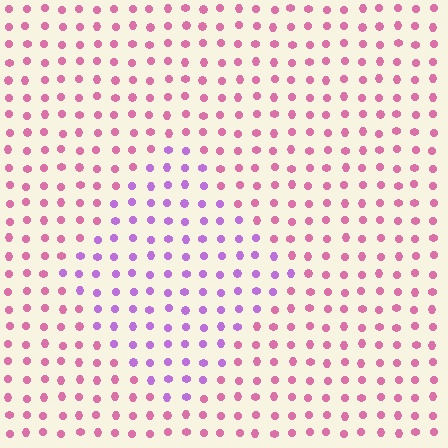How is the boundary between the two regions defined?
The boundary is defined purely by a slight shift in hue (about 46 degrees). Spacing, size, and orientation are identical on both sides.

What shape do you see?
I see a diamond.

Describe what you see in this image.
The image is filled with small pink elements in a uniform arrangement. A diamond-shaped region is visible where the elements are tinted to a slightly different hue, forming a subtle color boundary.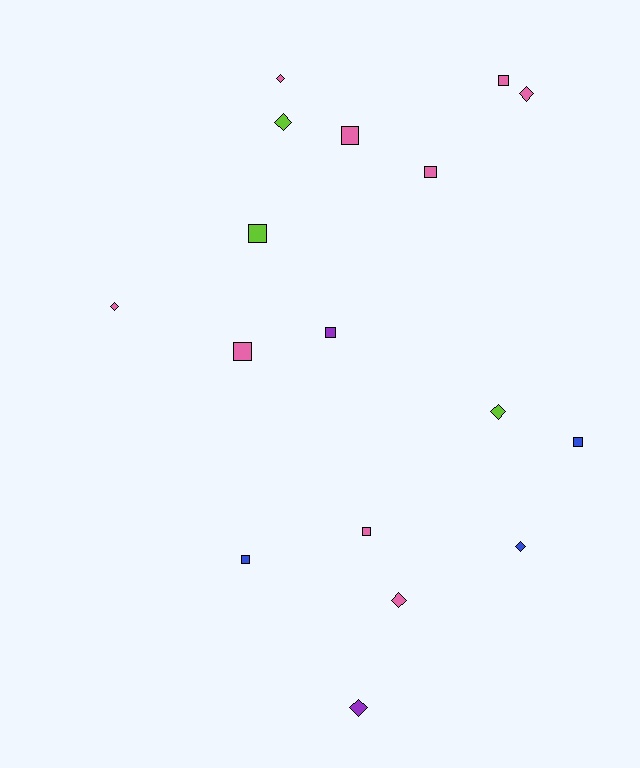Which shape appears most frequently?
Square, with 9 objects.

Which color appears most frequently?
Pink, with 9 objects.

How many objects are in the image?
There are 17 objects.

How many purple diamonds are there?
There is 1 purple diamond.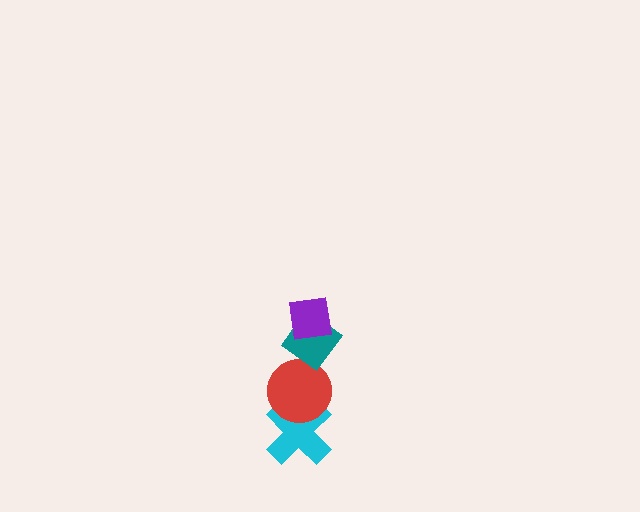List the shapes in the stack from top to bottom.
From top to bottom: the purple square, the teal diamond, the red circle, the cyan cross.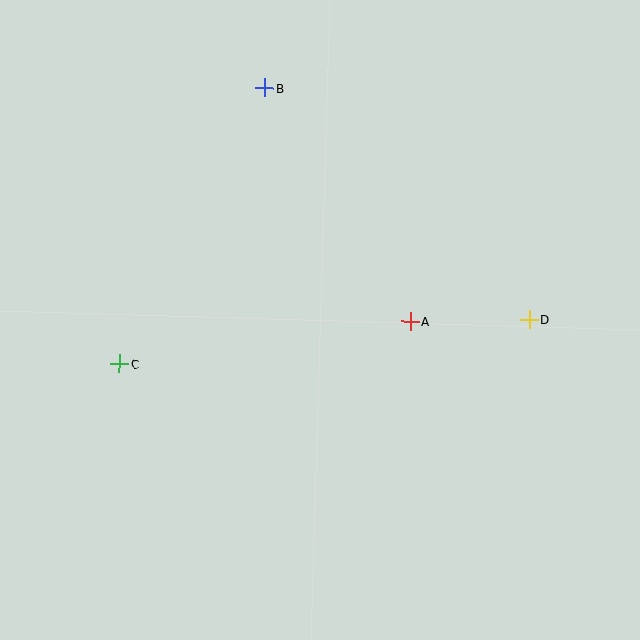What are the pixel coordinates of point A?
Point A is at (410, 321).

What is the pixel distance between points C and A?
The distance between C and A is 294 pixels.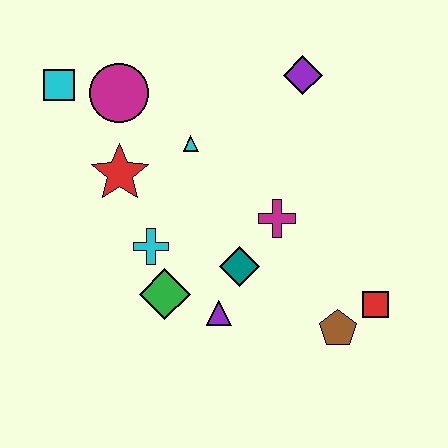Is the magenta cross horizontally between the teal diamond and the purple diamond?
Yes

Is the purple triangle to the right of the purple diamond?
No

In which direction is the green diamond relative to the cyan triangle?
The green diamond is below the cyan triangle.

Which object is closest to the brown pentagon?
The red square is closest to the brown pentagon.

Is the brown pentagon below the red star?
Yes